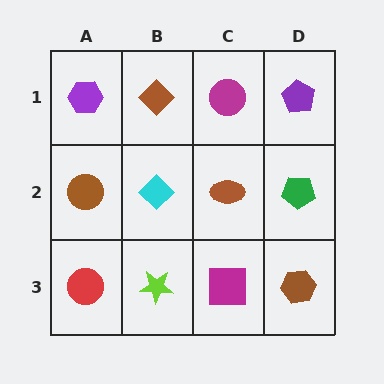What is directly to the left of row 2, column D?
A brown ellipse.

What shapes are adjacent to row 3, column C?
A brown ellipse (row 2, column C), a lime star (row 3, column B), a brown hexagon (row 3, column D).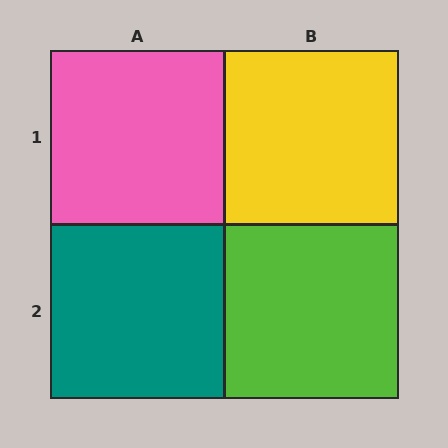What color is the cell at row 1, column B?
Yellow.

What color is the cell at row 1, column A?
Pink.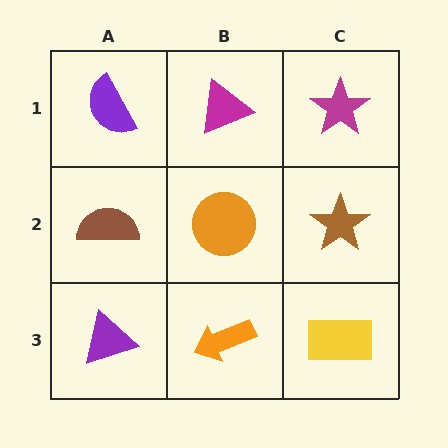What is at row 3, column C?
A yellow rectangle.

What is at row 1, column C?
A magenta star.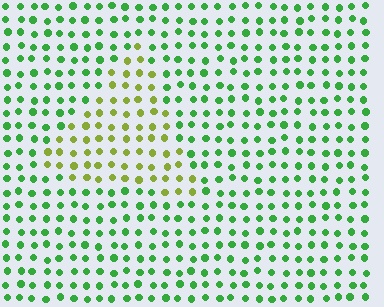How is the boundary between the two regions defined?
The boundary is defined purely by a slight shift in hue (about 45 degrees). Spacing, size, and orientation are identical on both sides.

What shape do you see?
I see a triangle.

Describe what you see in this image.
The image is filled with small green elements in a uniform arrangement. A triangle-shaped region is visible where the elements are tinted to a slightly different hue, forming a subtle color boundary.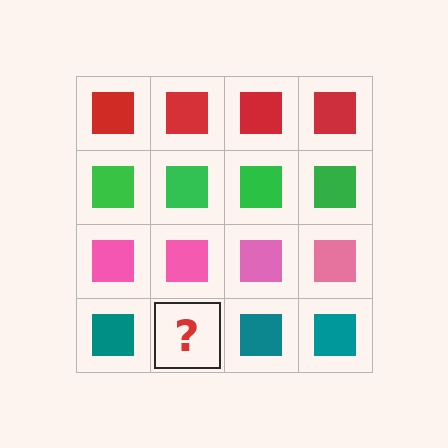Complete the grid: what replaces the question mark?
The question mark should be replaced with a teal square.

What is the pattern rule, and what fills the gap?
The rule is that each row has a consistent color. The gap should be filled with a teal square.